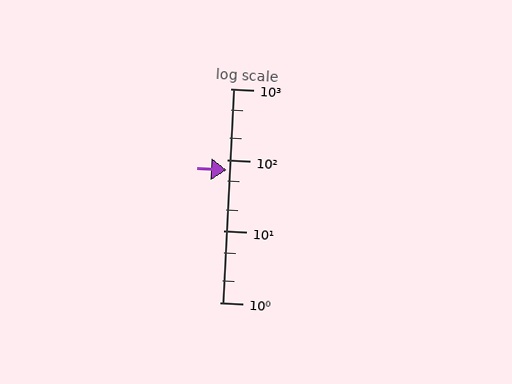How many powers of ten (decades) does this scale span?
The scale spans 3 decades, from 1 to 1000.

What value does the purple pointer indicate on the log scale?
The pointer indicates approximately 72.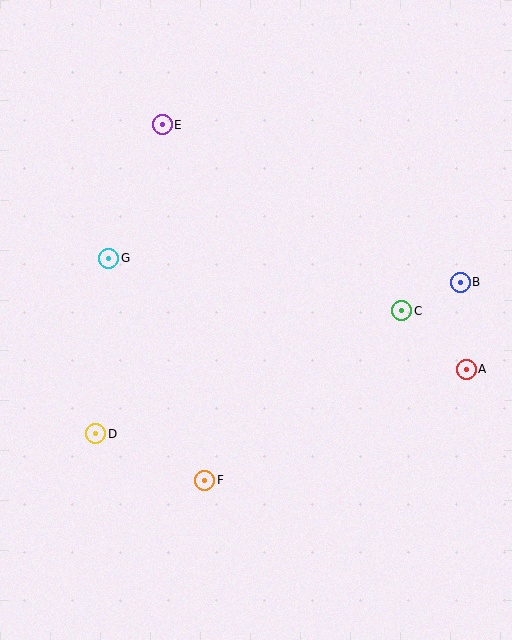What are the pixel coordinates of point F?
Point F is at (205, 480).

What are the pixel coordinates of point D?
Point D is at (96, 434).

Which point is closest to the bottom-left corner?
Point D is closest to the bottom-left corner.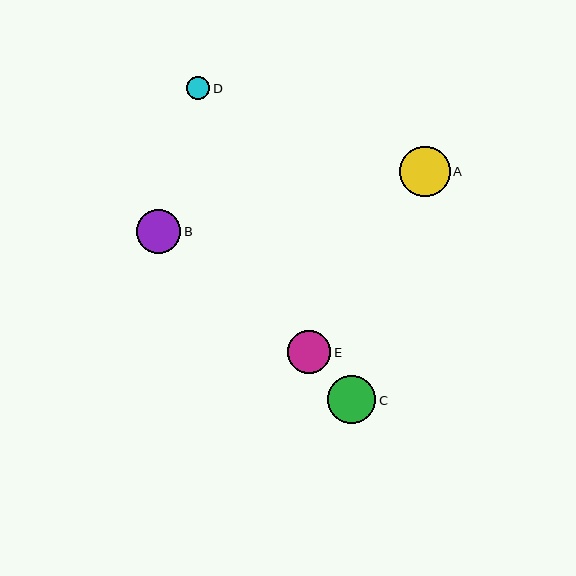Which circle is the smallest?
Circle D is the smallest with a size of approximately 23 pixels.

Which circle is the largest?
Circle A is the largest with a size of approximately 50 pixels.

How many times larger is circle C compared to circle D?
Circle C is approximately 2.1 times the size of circle D.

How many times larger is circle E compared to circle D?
Circle E is approximately 1.9 times the size of circle D.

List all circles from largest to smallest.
From largest to smallest: A, C, B, E, D.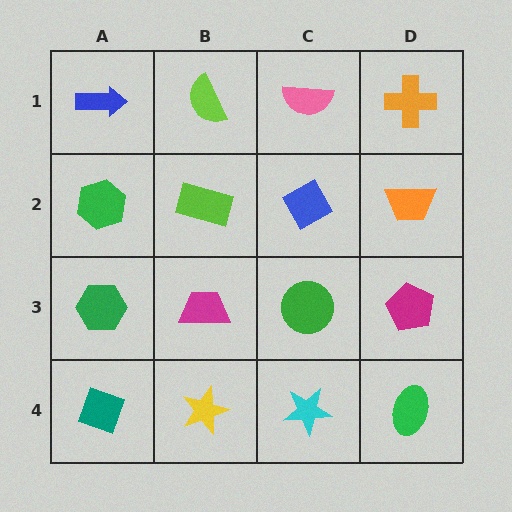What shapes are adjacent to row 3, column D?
An orange trapezoid (row 2, column D), a green ellipse (row 4, column D), a green circle (row 3, column C).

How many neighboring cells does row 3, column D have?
3.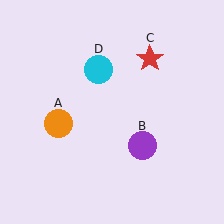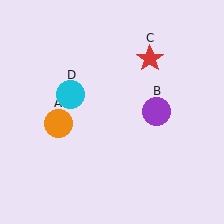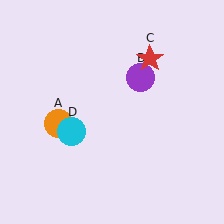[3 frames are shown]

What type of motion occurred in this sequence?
The purple circle (object B), cyan circle (object D) rotated counterclockwise around the center of the scene.